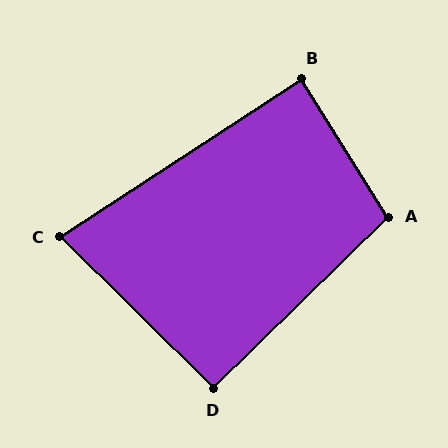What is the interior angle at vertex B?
Approximately 89 degrees (approximately right).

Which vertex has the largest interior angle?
A, at approximately 102 degrees.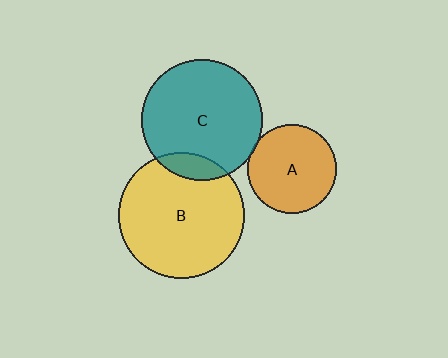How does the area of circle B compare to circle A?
Approximately 2.0 times.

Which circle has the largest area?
Circle B (yellow).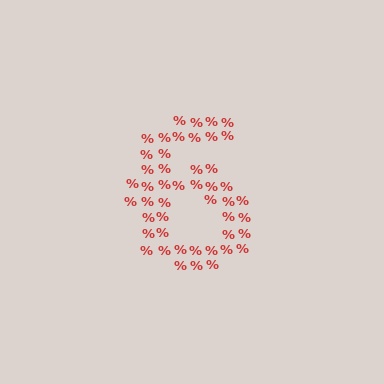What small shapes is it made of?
It is made of small percent signs.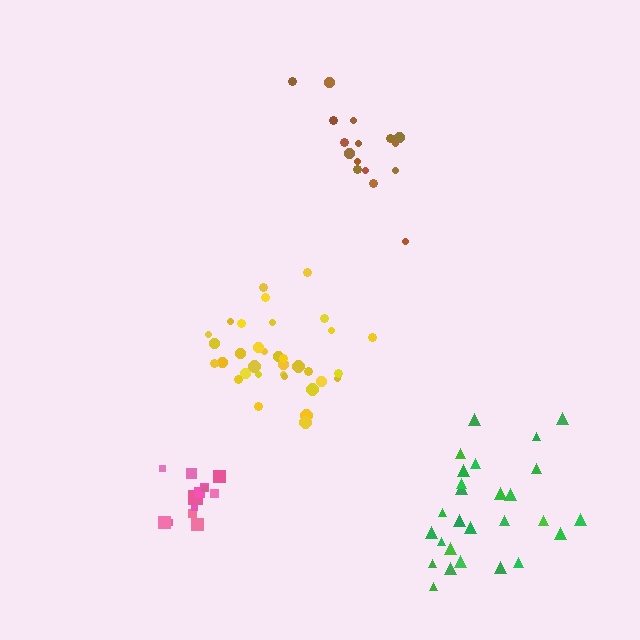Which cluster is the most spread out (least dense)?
Green.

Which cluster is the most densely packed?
Pink.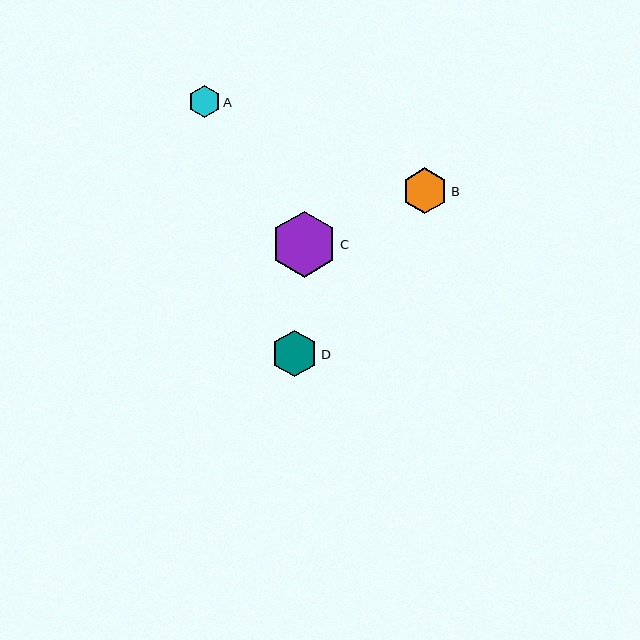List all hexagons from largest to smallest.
From largest to smallest: C, D, B, A.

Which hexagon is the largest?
Hexagon C is the largest with a size of approximately 66 pixels.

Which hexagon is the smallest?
Hexagon A is the smallest with a size of approximately 32 pixels.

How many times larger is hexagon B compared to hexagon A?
Hexagon B is approximately 1.4 times the size of hexagon A.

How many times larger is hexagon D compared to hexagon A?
Hexagon D is approximately 1.4 times the size of hexagon A.